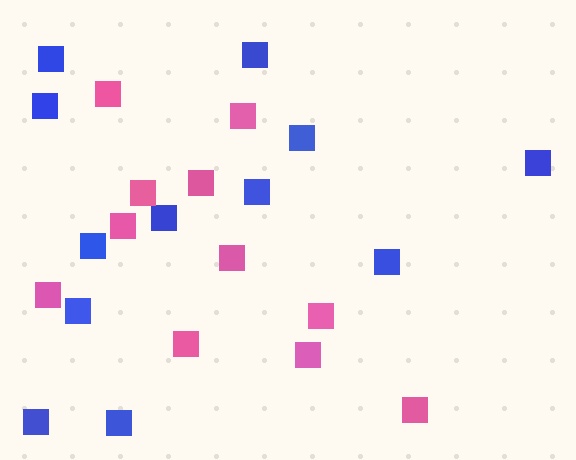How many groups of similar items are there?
There are 2 groups: one group of blue squares (12) and one group of pink squares (11).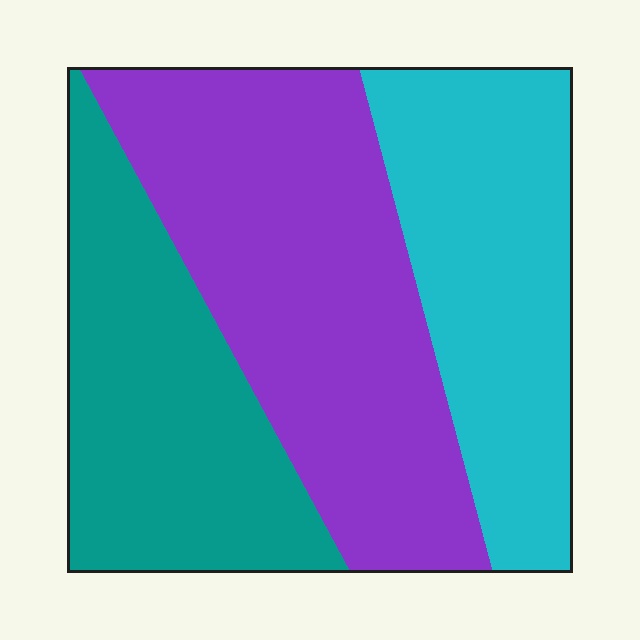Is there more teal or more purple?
Purple.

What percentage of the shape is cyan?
Cyan covers around 30% of the shape.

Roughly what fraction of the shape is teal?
Teal takes up between a sixth and a third of the shape.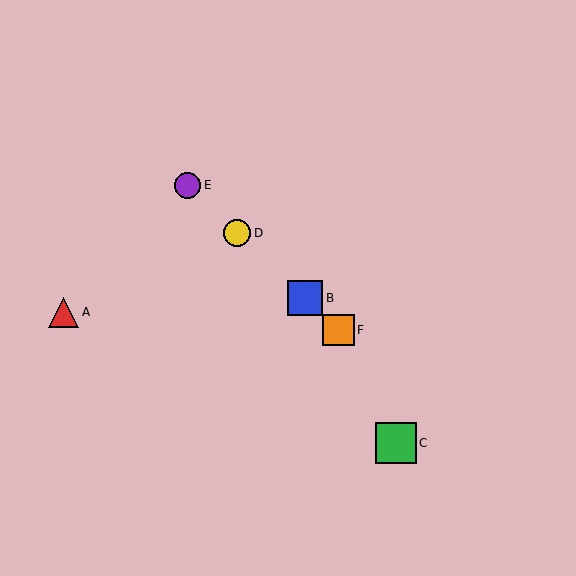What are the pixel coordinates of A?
Object A is at (64, 312).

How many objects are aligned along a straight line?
4 objects (B, D, E, F) are aligned along a straight line.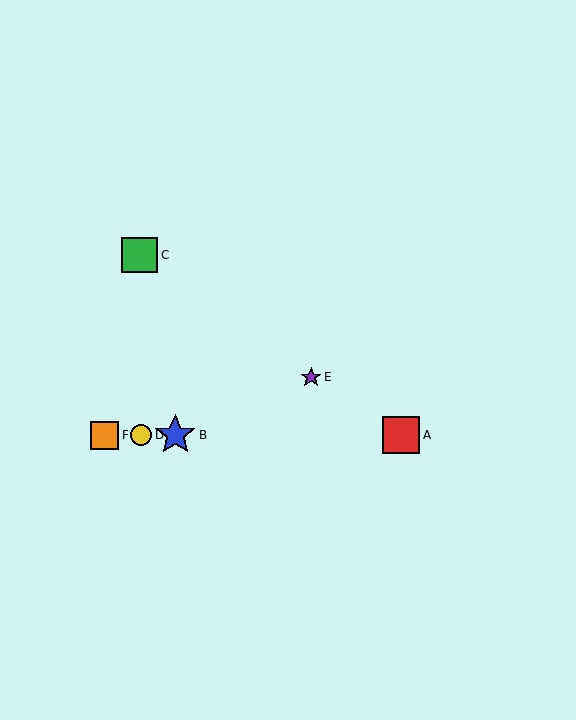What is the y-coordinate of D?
Object D is at y≈435.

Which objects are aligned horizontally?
Objects A, B, D, F are aligned horizontally.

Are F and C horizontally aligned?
No, F is at y≈435 and C is at y≈255.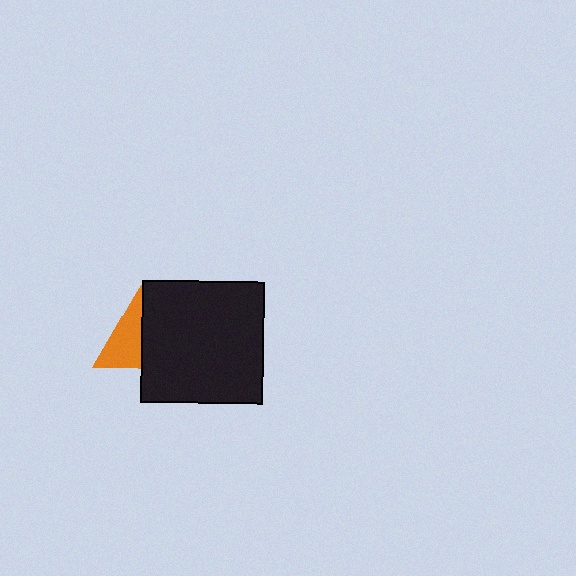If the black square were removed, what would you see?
You would see the complete orange triangle.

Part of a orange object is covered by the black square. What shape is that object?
It is a triangle.